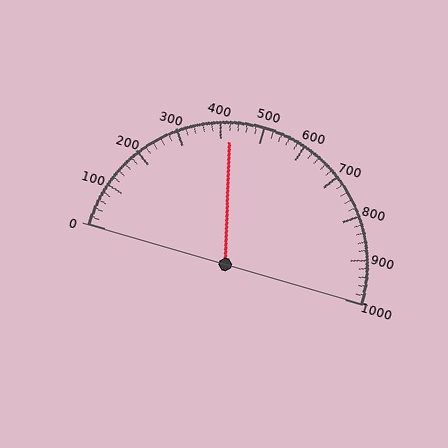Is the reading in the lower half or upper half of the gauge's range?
The reading is in the lower half of the range (0 to 1000).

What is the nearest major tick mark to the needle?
The nearest major tick mark is 400.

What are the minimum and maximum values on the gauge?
The gauge ranges from 0 to 1000.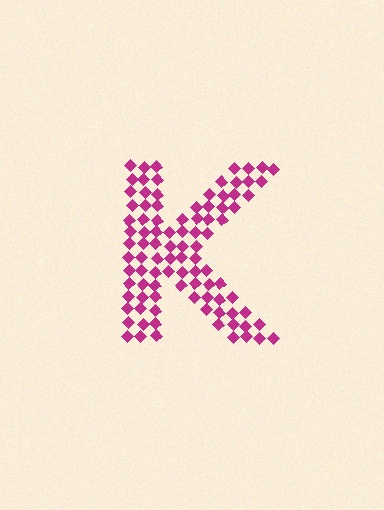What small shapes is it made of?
It is made of small diamonds.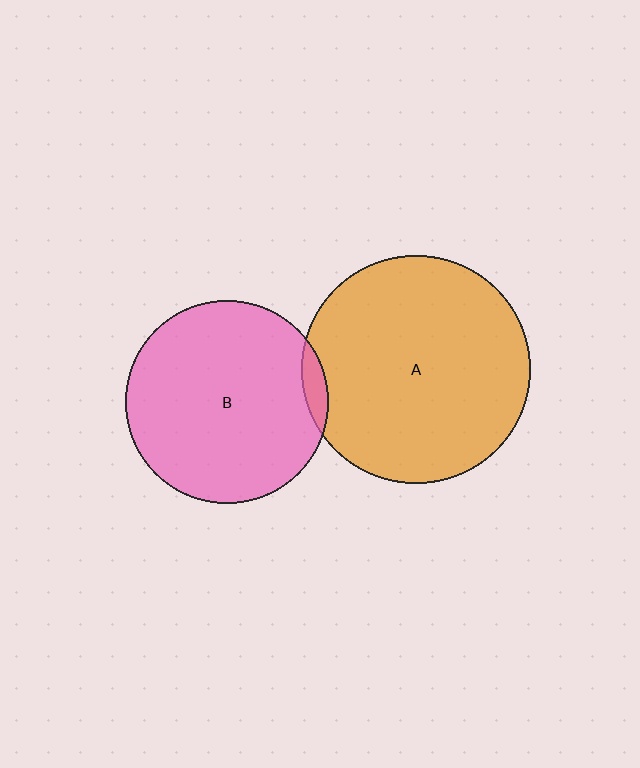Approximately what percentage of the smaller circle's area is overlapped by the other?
Approximately 5%.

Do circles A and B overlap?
Yes.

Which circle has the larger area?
Circle A (orange).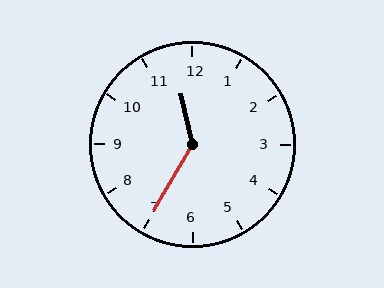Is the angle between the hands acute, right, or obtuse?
It is obtuse.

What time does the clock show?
11:35.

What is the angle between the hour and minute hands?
Approximately 138 degrees.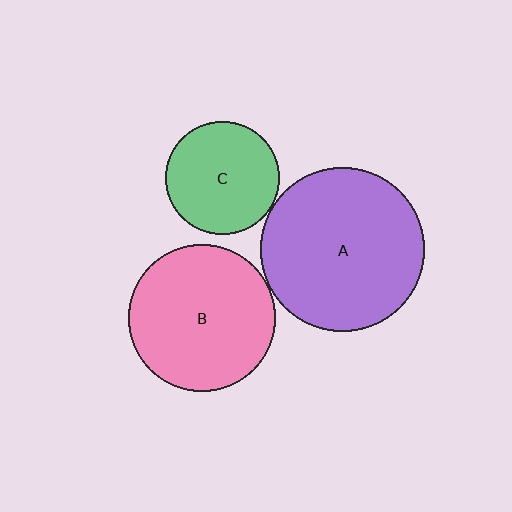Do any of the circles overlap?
No, none of the circles overlap.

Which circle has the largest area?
Circle A (purple).